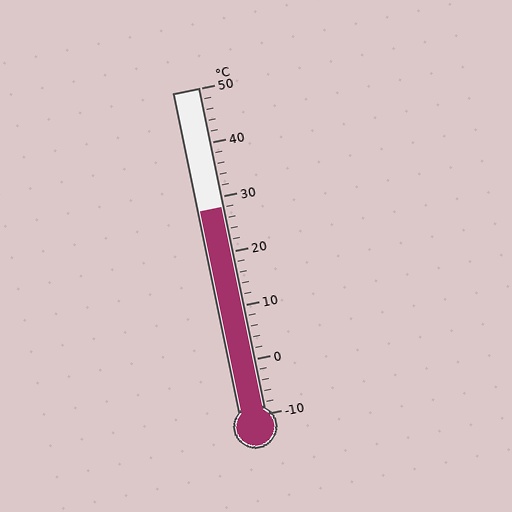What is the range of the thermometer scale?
The thermometer scale ranges from -10°C to 50°C.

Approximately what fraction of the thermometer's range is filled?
The thermometer is filled to approximately 65% of its range.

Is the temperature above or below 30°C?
The temperature is below 30°C.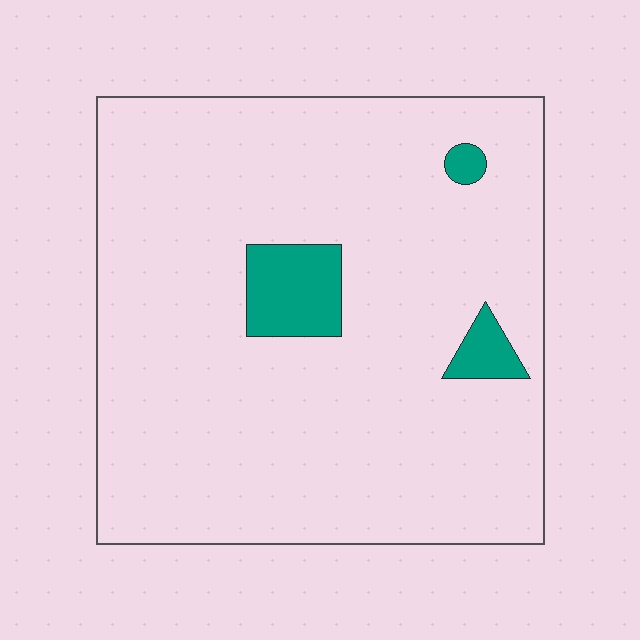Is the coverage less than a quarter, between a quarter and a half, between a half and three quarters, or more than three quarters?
Less than a quarter.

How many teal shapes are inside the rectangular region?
3.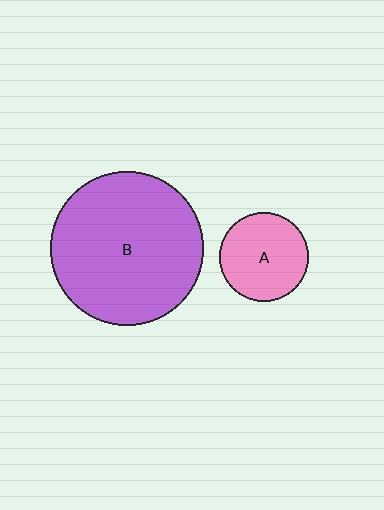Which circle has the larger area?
Circle B (purple).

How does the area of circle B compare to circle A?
Approximately 3.0 times.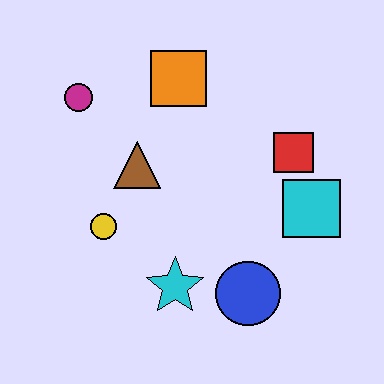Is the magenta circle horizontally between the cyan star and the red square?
No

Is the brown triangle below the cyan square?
No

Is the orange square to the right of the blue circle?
No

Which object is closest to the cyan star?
The blue circle is closest to the cyan star.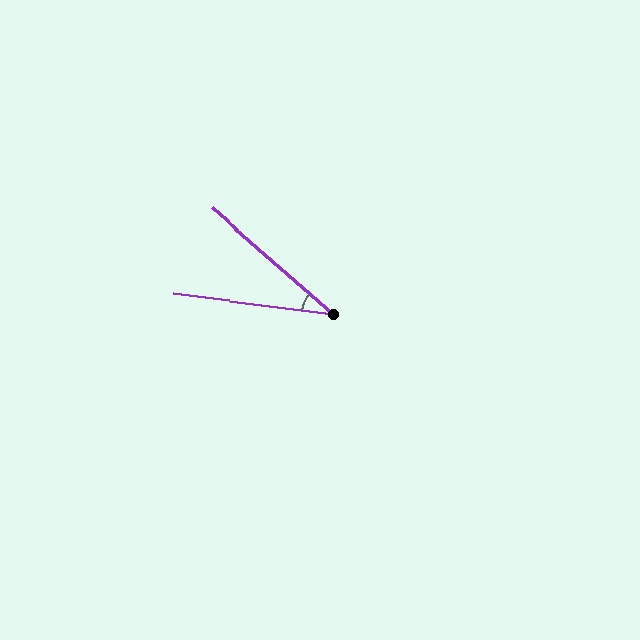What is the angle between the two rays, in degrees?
Approximately 34 degrees.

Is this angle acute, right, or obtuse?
It is acute.